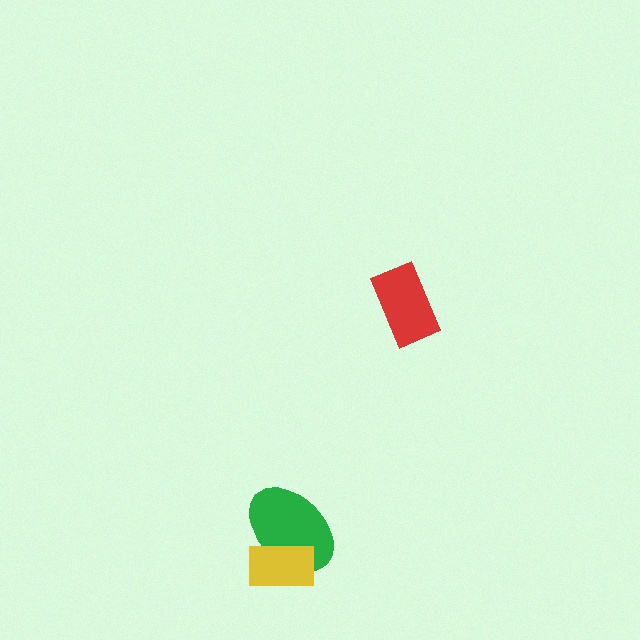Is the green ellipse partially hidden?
Yes, it is partially covered by another shape.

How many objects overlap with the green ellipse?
1 object overlaps with the green ellipse.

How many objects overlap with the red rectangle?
0 objects overlap with the red rectangle.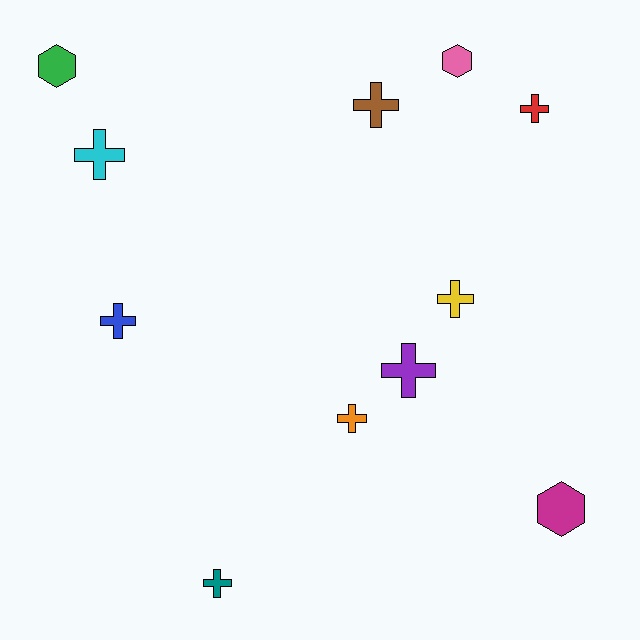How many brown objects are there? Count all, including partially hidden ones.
There is 1 brown object.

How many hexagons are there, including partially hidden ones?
There are 3 hexagons.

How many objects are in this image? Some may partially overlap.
There are 11 objects.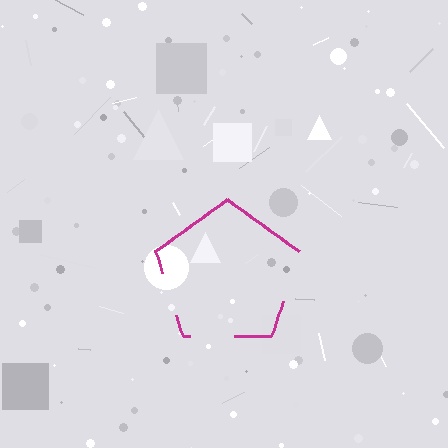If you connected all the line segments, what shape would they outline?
They would outline a pentagon.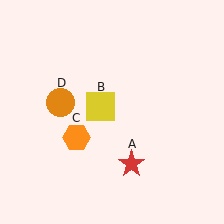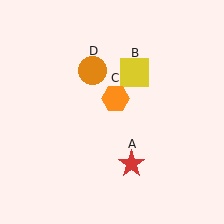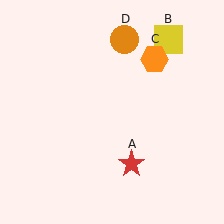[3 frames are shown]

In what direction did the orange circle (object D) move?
The orange circle (object D) moved up and to the right.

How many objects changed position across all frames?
3 objects changed position: yellow square (object B), orange hexagon (object C), orange circle (object D).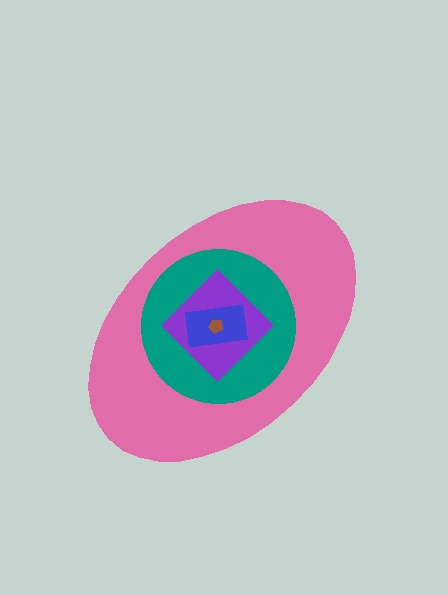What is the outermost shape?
The pink ellipse.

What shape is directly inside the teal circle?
The purple diamond.